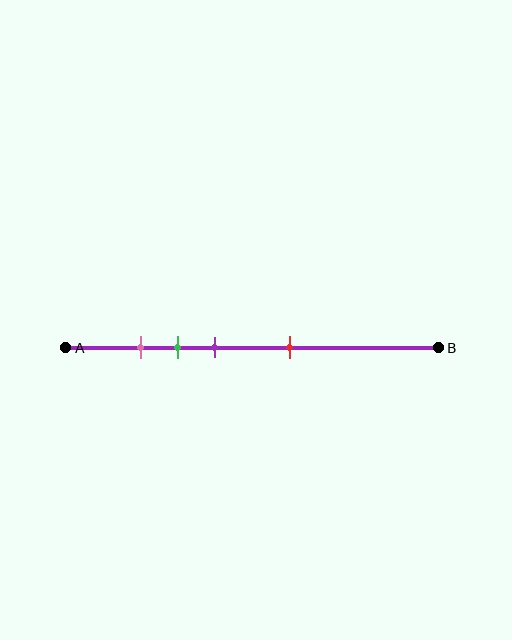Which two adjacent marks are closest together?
The pink and green marks are the closest adjacent pair.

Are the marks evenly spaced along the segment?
No, the marks are not evenly spaced.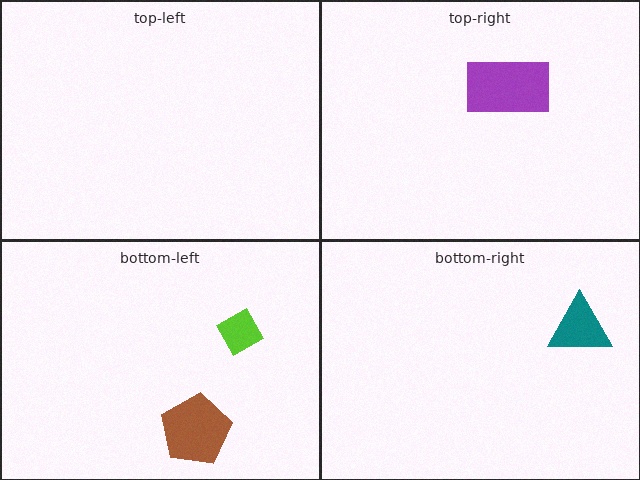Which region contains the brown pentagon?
The bottom-left region.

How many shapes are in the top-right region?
1.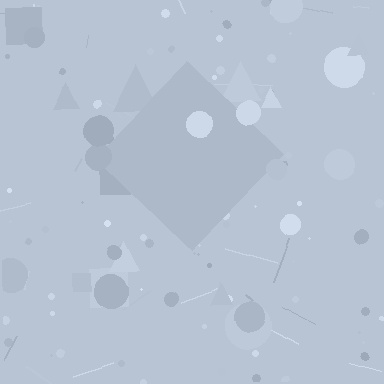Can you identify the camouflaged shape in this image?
The camouflaged shape is a diamond.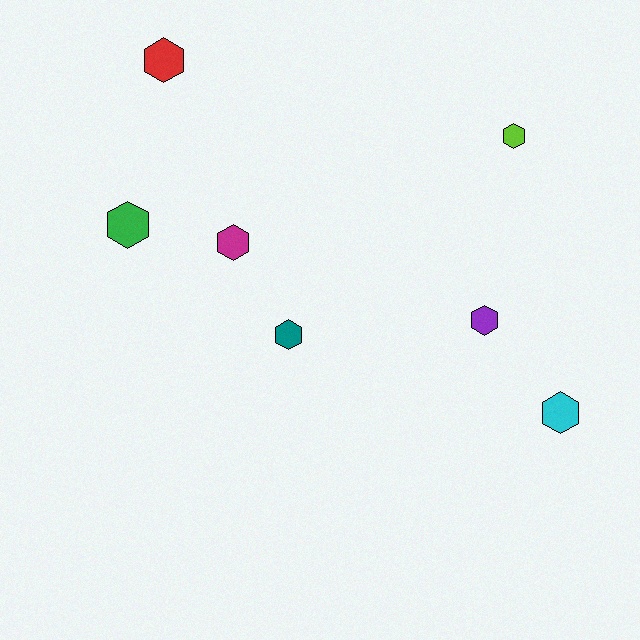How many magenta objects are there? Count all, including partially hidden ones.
There is 1 magenta object.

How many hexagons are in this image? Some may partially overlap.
There are 7 hexagons.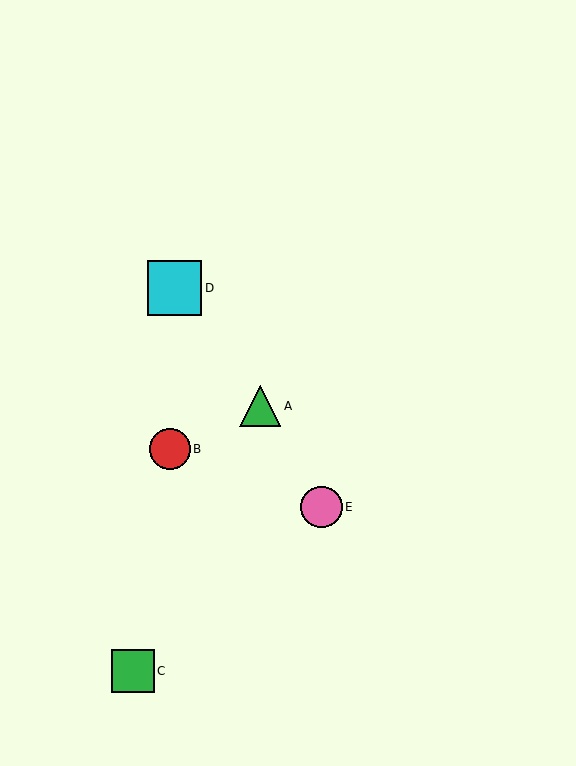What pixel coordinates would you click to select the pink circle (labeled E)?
Click at (321, 507) to select the pink circle E.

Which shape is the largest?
The cyan square (labeled D) is the largest.